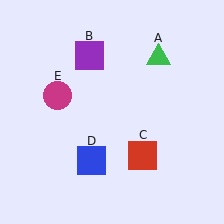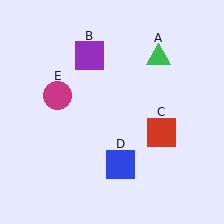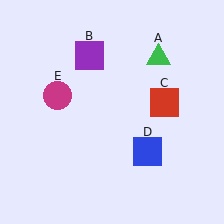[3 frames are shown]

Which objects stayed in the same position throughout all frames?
Green triangle (object A) and purple square (object B) and magenta circle (object E) remained stationary.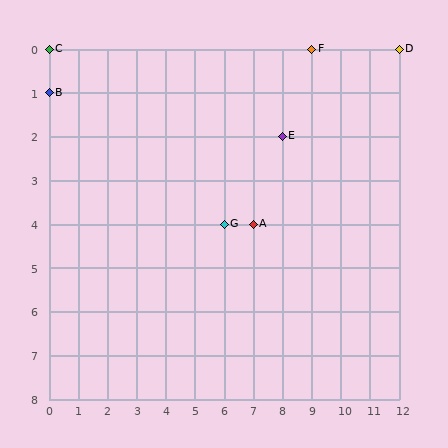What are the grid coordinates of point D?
Point D is at grid coordinates (12, 0).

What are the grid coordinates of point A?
Point A is at grid coordinates (7, 4).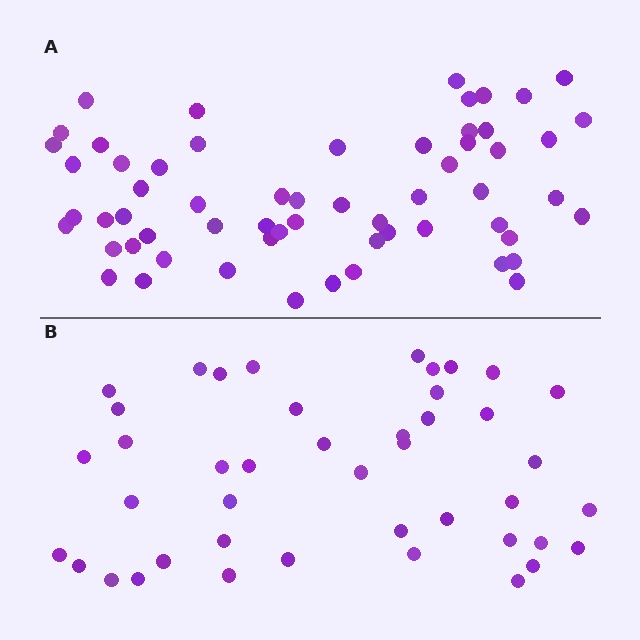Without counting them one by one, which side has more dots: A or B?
Region A (the top region) has more dots.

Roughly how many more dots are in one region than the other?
Region A has approximately 15 more dots than region B.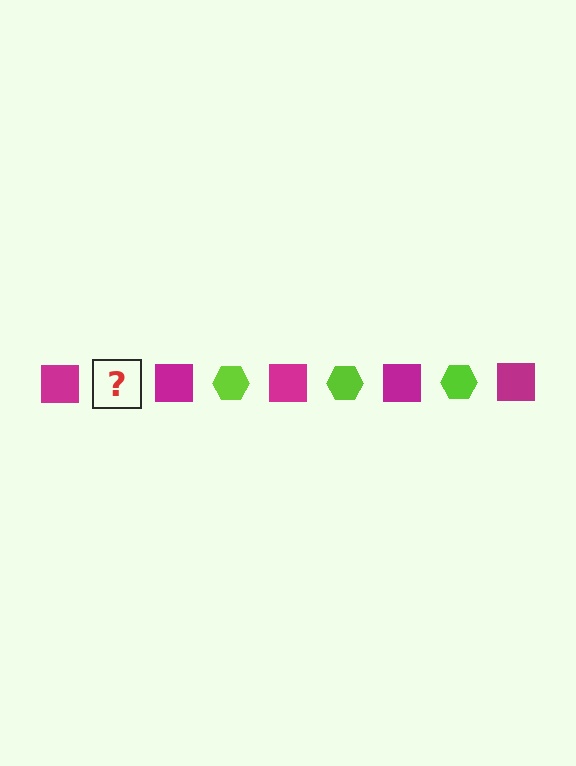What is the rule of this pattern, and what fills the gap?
The rule is that the pattern alternates between magenta square and lime hexagon. The gap should be filled with a lime hexagon.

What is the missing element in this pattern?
The missing element is a lime hexagon.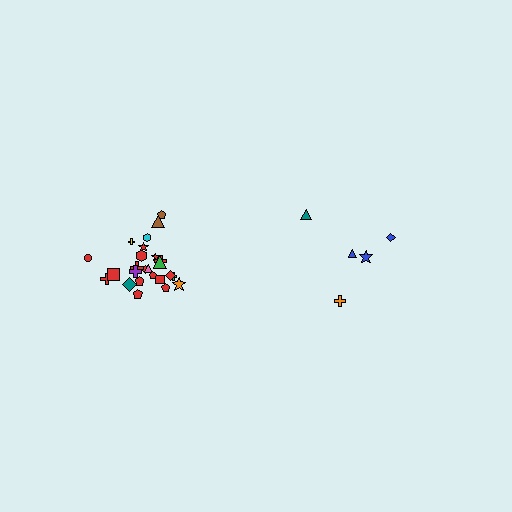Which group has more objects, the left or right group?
The left group.